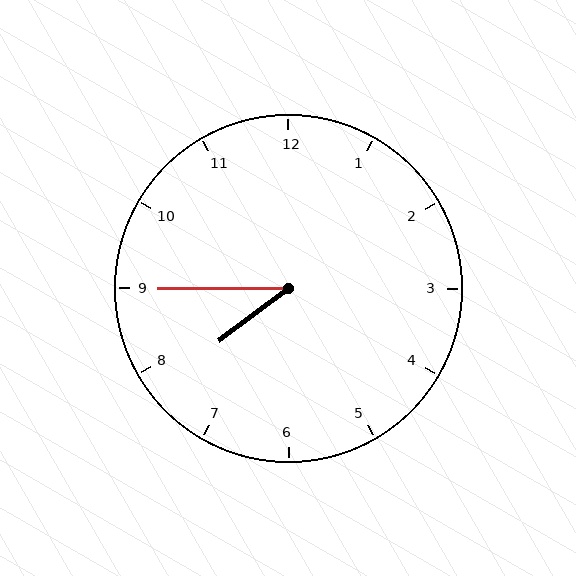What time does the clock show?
7:45.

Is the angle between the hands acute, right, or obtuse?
It is acute.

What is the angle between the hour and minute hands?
Approximately 38 degrees.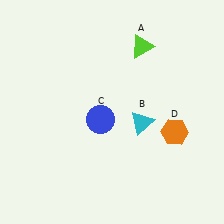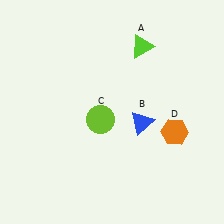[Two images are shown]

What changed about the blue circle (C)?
In Image 1, C is blue. In Image 2, it changed to lime.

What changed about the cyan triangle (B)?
In Image 1, B is cyan. In Image 2, it changed to blue.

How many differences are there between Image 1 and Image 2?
There are 2 differences between the two images.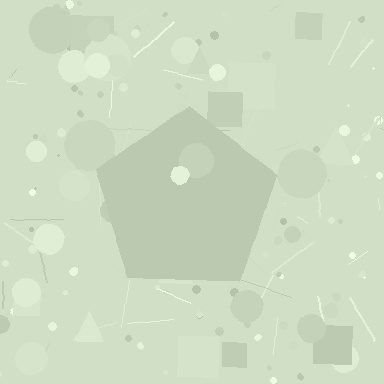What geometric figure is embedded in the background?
A pentagon is embedded in the background.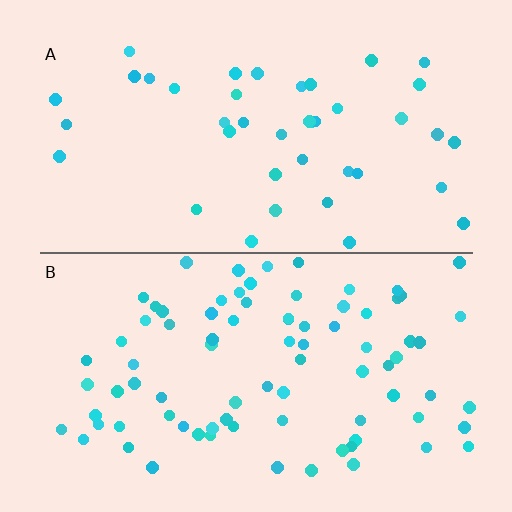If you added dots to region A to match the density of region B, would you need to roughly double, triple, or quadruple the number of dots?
Approximately double.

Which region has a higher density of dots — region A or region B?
B (the bottom).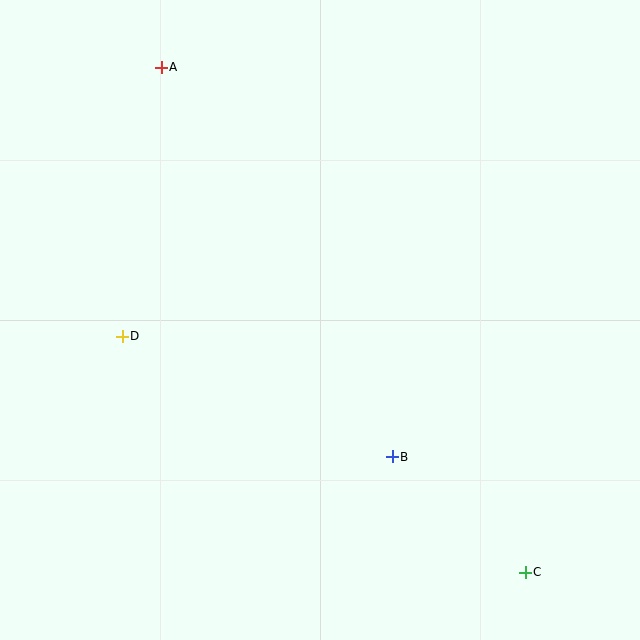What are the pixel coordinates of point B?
Point B is at (392, 457).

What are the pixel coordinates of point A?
Point A is at (161, 67).